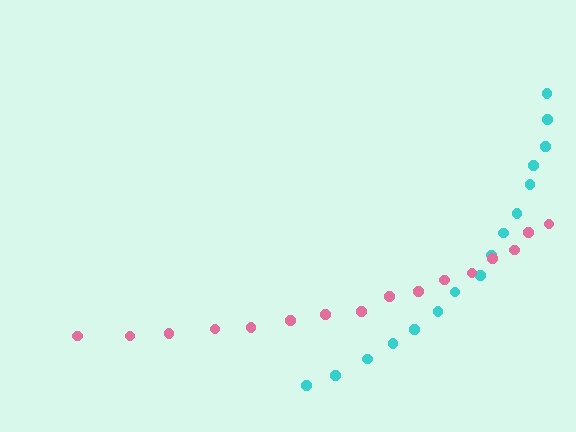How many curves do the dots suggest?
There are 2 distinct paths.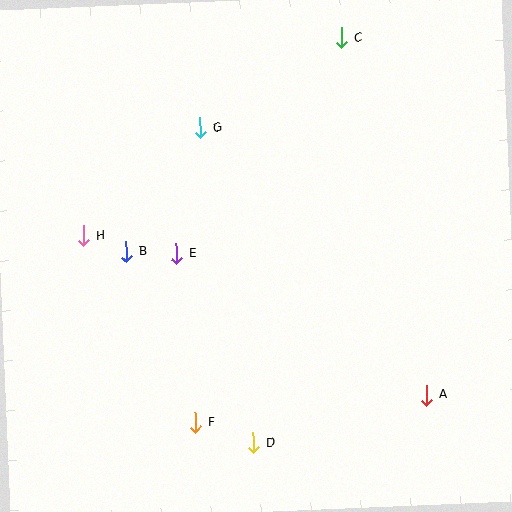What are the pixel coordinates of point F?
Point F is at (195, 422).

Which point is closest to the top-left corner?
Point G is closest to the top-left corner.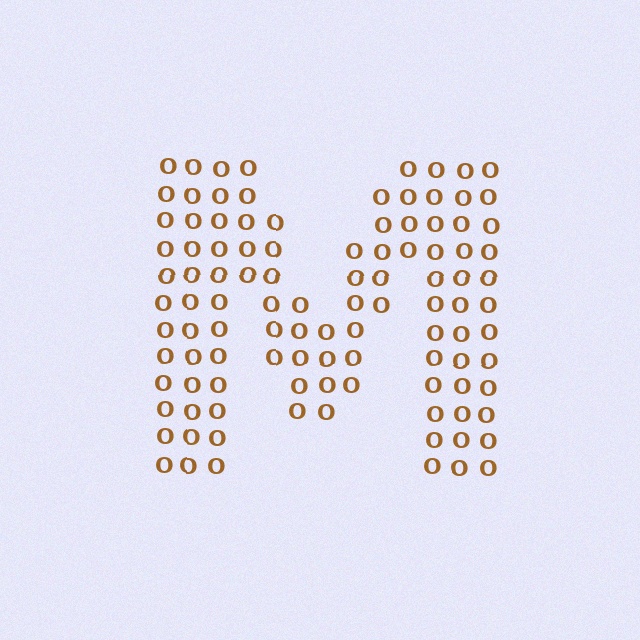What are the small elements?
The small elements are letter O's.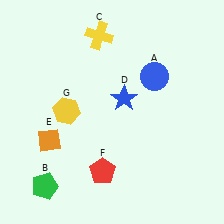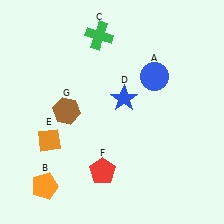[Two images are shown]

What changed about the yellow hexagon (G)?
In Image 1, G is yellow. In Image 2, it changed to brown.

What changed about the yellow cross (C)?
In Image 1, C is yellow. In Image 2, it changed to green.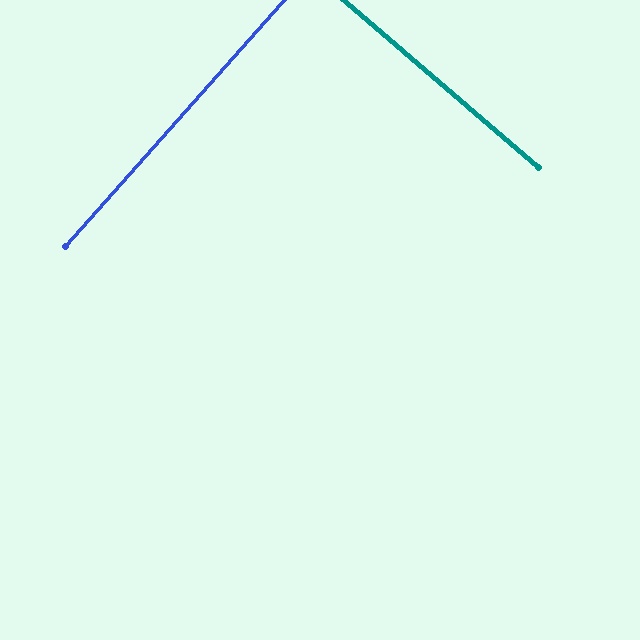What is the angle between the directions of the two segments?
Approximately 89 degrees.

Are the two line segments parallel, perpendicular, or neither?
Perpendicular — they meet at approximately 89°.